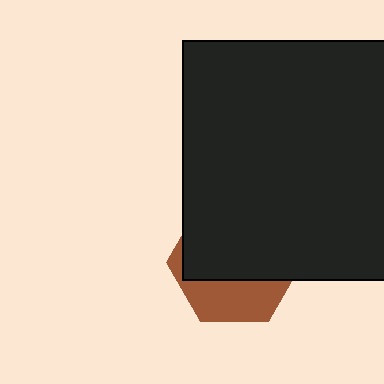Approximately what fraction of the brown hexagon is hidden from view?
Roughly 66% of the brown hexagon is hidden behind the black rectangle.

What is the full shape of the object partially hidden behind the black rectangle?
The partially hidden object is a brown hexagon.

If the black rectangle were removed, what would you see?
You would see the complete brown hexagon.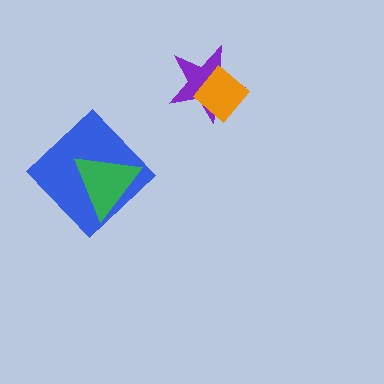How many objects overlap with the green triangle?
1 object overlaps with the green triangle.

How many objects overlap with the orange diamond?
1 object overlaps with the orange diamond.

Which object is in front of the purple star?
The orange diamond is in front of the purple star.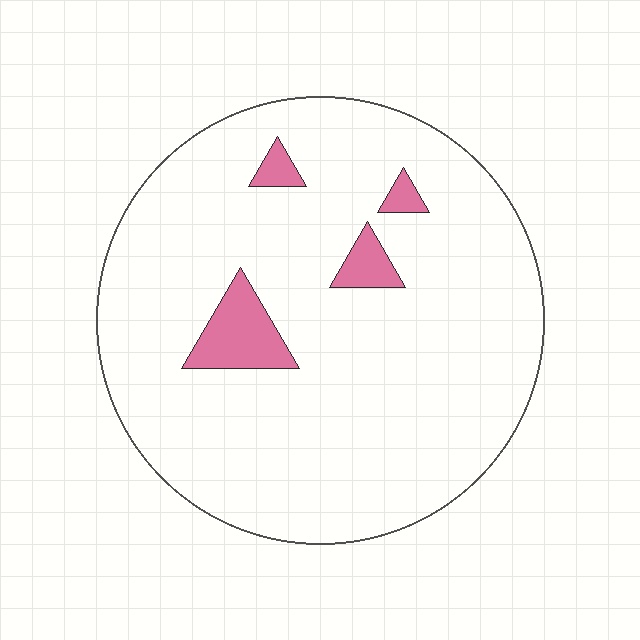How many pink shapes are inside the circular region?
4.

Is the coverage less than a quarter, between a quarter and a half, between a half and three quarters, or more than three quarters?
Less than a quarter.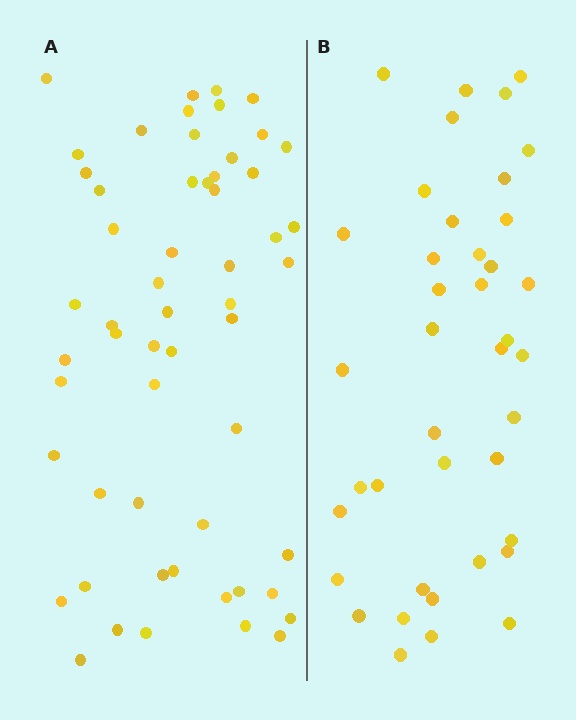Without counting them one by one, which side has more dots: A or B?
Region A (the left region) has more dots.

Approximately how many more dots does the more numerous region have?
Region A has approximately 15 more dots than region B.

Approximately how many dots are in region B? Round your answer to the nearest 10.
About 40 dots.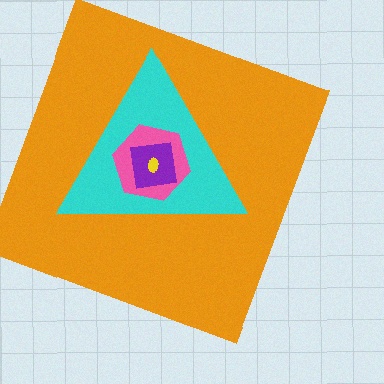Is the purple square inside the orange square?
Yes.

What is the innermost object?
The yellow ellipse.